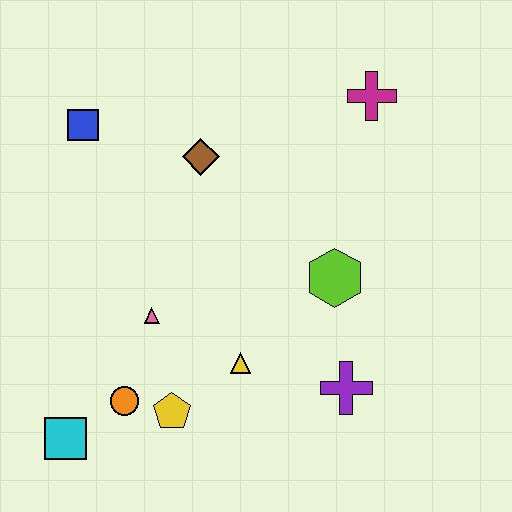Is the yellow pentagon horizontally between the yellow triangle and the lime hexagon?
No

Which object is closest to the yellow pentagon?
The orange circle is closest to the yellow pentagon.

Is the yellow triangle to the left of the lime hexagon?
Yes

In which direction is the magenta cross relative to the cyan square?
The magenta cross is above the cyan square.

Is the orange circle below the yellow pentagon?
No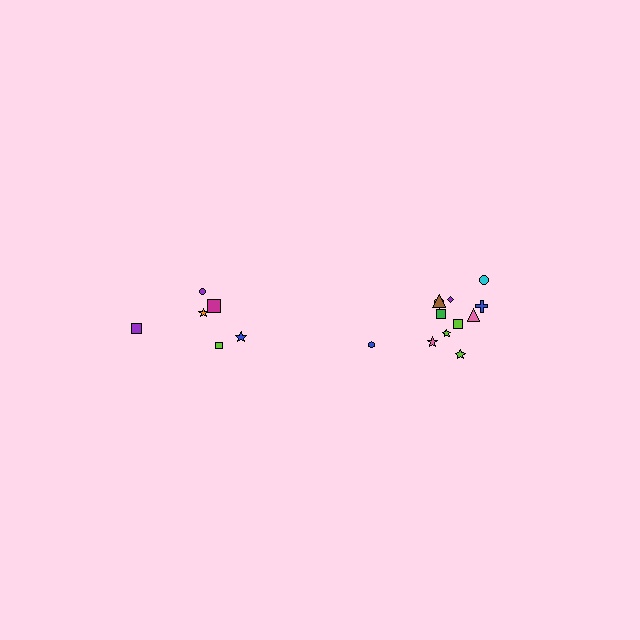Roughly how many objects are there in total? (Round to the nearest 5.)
Roughly 20 objects in total.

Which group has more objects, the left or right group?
The right group.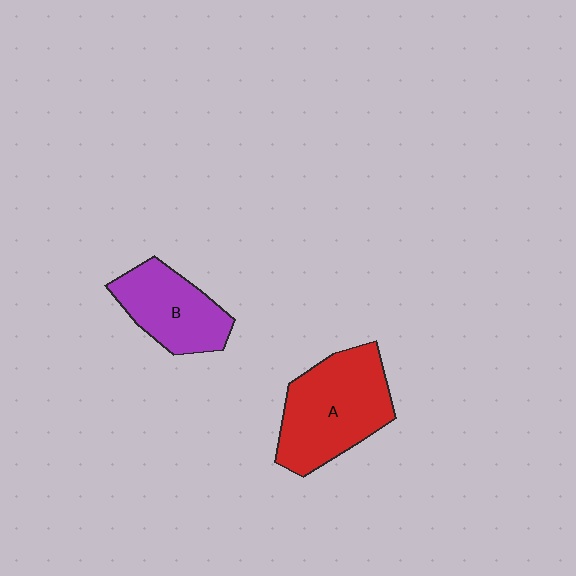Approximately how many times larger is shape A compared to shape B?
Approximately 1.4 times.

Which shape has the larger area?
Shape A (red).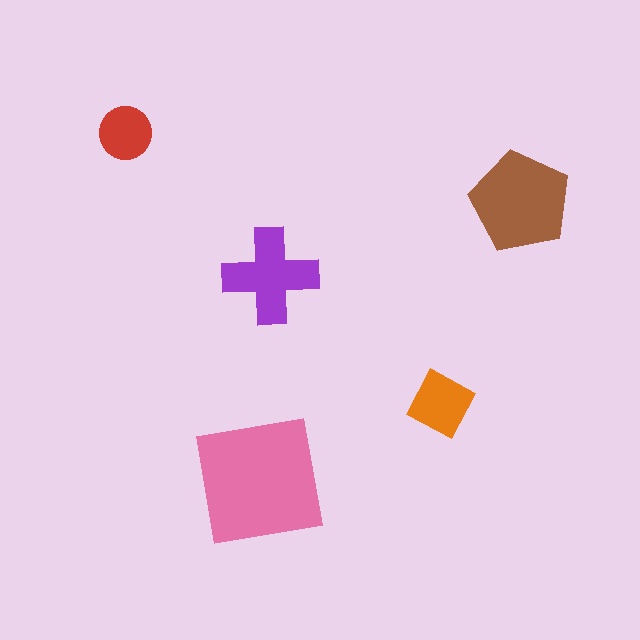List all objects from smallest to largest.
The red circle, the orange diamond, the purple cross, the brown pentagon, the pink square.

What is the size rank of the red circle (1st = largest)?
5th.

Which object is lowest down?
The pink square is bottommost.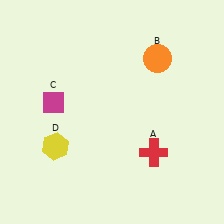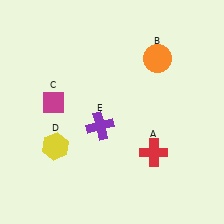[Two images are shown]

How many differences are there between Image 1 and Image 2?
There is 1 difference between the two images.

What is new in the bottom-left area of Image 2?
A purple cross (E) was added in the bottom-left area of Image 2.